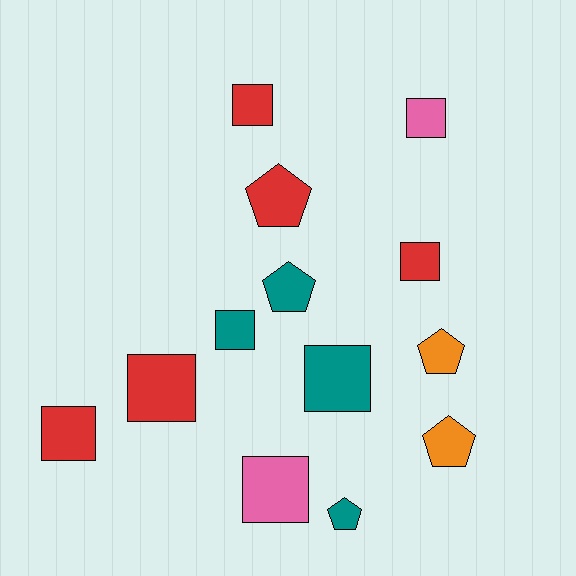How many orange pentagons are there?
There are 2 orange pentagons.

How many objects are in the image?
There are 13 objects.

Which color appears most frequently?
Red, with 5 objects.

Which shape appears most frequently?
Square, with 8 objects.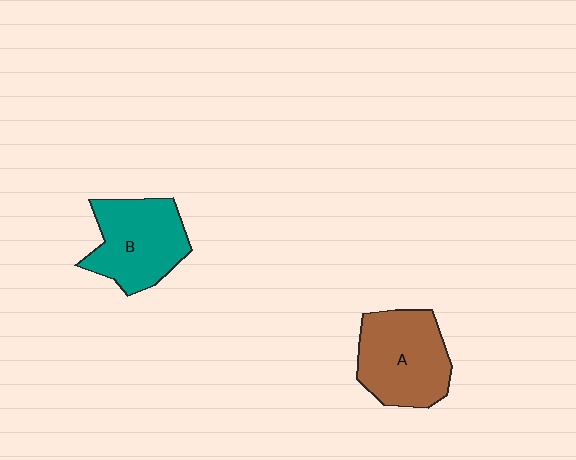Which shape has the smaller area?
Shape B (teal).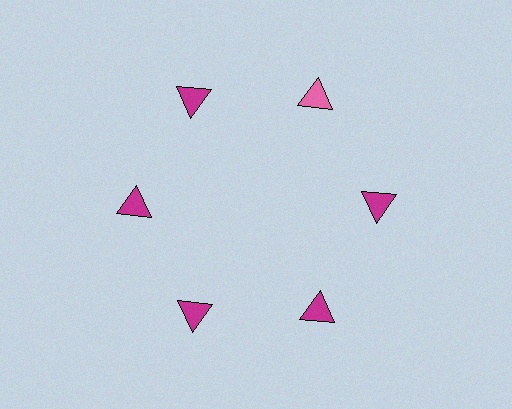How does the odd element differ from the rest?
It has a different color: pink instead of magenta.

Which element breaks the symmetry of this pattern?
The pink triangle at roughly the 1 o'clock position breaks the symmetry. All other shapes are magenta triangles.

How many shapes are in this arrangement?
There are 6 shapes arranged in a ring pattern.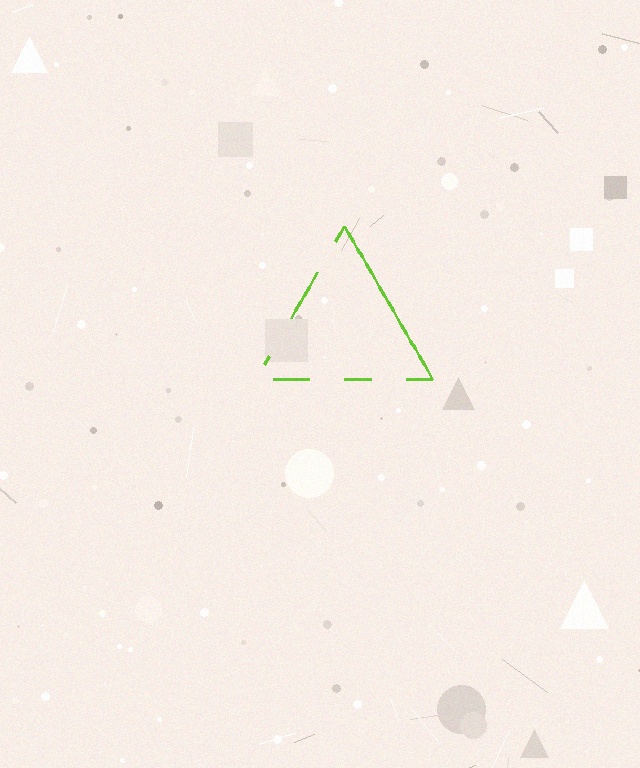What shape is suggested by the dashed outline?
The dashed outline suggests a triangle.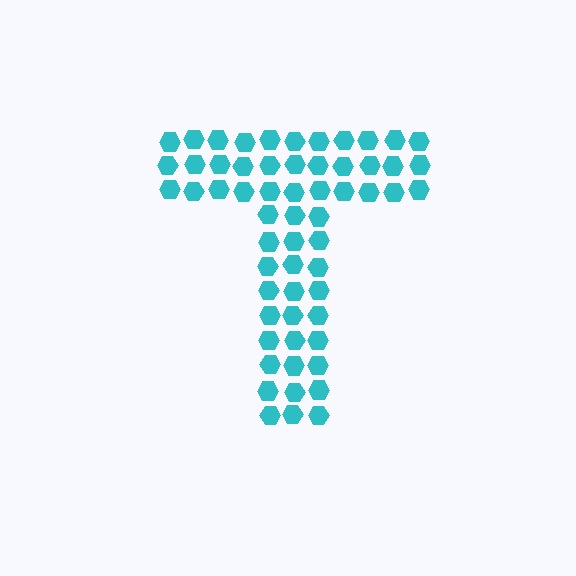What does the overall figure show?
The overall figure shows the letter T.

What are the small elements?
The small elements are hexagons.